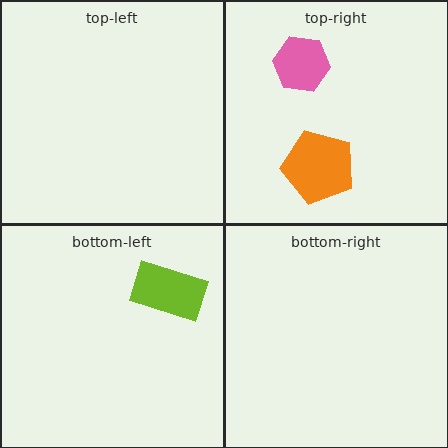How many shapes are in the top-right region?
2.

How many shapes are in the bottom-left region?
1.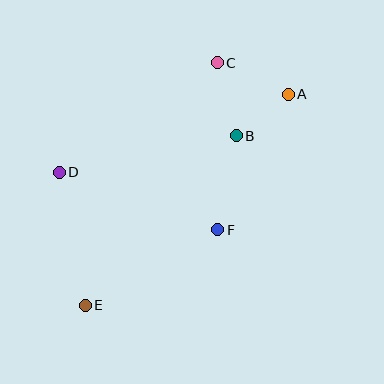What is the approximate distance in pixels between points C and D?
The distance between C and D is approximately 192 pixels.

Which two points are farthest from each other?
Points A and E are farthest from each other.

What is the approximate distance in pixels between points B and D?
The distance between B and D is approximately 181 pixels.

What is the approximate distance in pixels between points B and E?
The distance between B and E is approximately 227 pixels.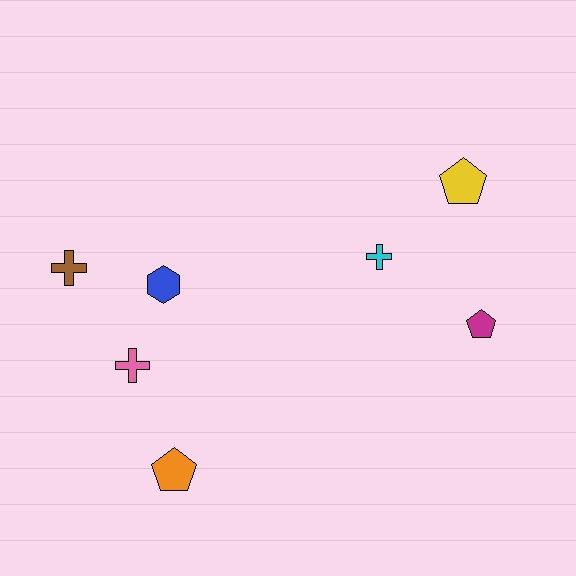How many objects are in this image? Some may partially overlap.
There are 7 objects.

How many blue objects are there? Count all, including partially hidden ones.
There is 1 blue object.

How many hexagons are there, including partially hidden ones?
There is 1 hexagon.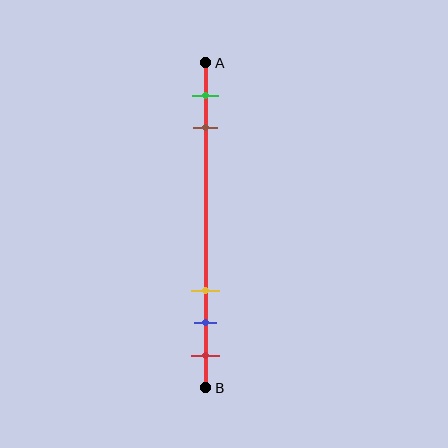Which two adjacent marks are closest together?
The blue and red marks are the closest adjacent pair.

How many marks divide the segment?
There are 5 marks dividing the segment.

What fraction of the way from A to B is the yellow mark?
The yellow mark is approximately 70% (0.7) of the way from A to B.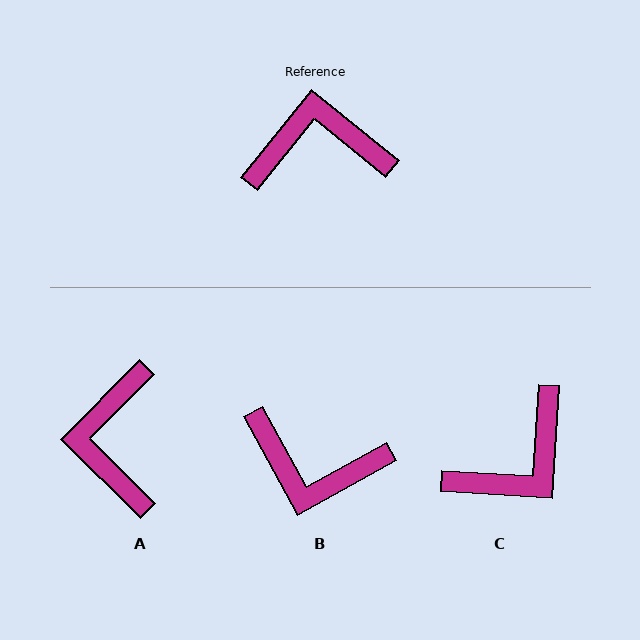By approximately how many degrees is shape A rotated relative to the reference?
Approximately 84 degrees counter-clockwise.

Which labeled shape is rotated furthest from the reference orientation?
B, about 158 degrees away.